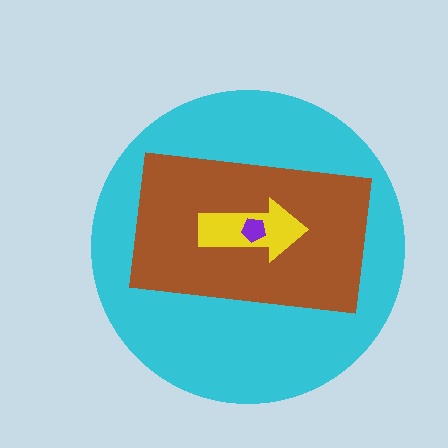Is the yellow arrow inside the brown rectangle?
Yes.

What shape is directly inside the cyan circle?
The brown rectangle.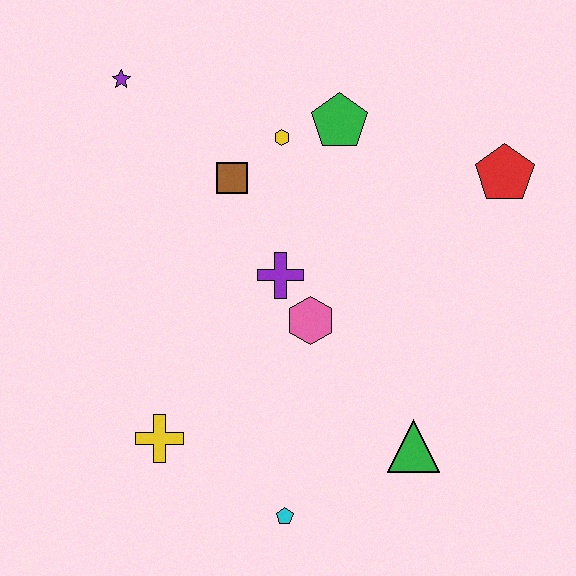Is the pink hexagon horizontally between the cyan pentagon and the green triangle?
Yes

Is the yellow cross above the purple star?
No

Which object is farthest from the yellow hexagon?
The cyan pentagon is farthest from the yellow hexagon.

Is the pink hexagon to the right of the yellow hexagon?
Yes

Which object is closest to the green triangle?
The cyan pentagon is closest to the green triangle.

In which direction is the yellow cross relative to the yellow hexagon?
The yellow cross is below the yellow hexagon.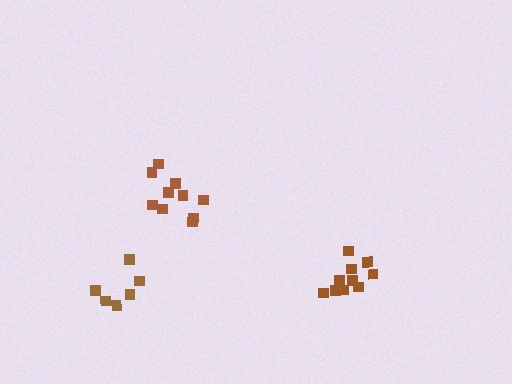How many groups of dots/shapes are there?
There are 3 groups.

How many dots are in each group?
Group 1: 6 dots, Group 2: 10 dots, Group 3: 10 dots (26 total).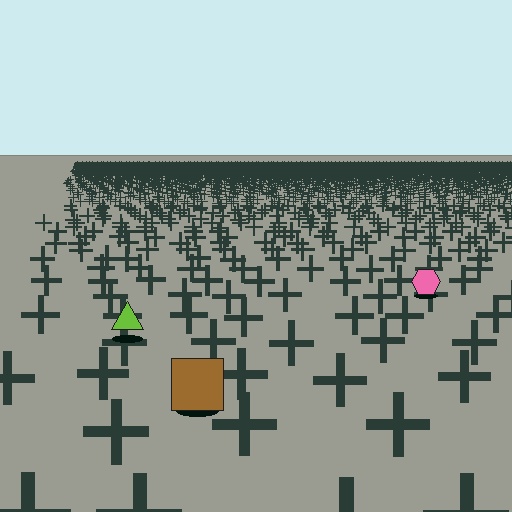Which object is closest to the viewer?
The brown square is closest. The texture marks near it are larger and more spread out.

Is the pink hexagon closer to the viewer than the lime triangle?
No. The lime triangle is closer — you can tell from the texture gradient: the ground texture is coarser near it.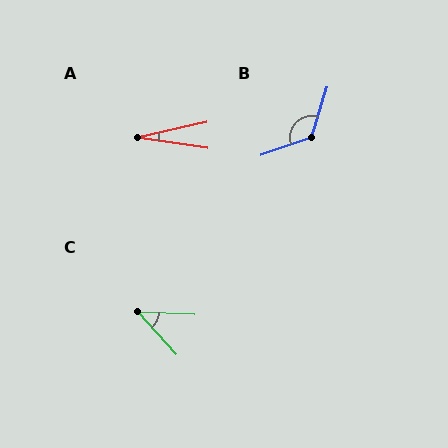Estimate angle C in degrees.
Approximately 46 degrees.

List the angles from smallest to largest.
A (21°), C (46°), B (125°).